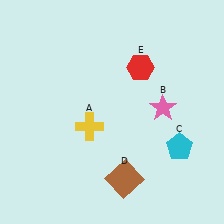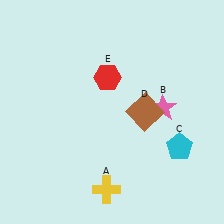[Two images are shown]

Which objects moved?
The objects that moved are: the yellow cross (A), the brown square (D), the red hexagon (E).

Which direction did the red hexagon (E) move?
The red hexagon (E) moved left.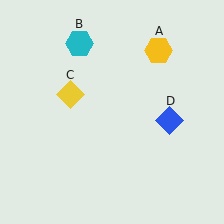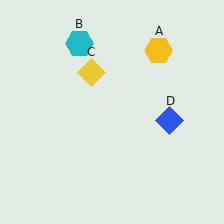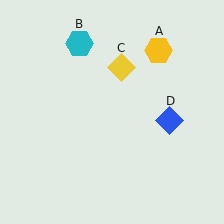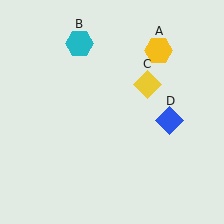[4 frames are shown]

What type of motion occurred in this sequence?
The yellow diamond (object C) rotated clockwise around the center of the scene.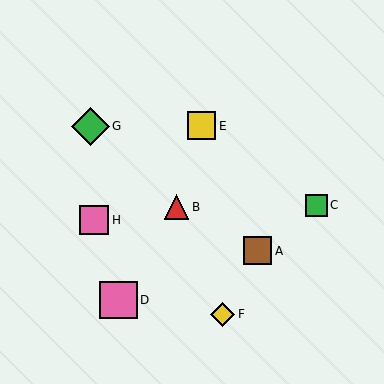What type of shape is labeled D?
Shape D is a pink square.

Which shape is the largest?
The pink square (labeled D) is the largest.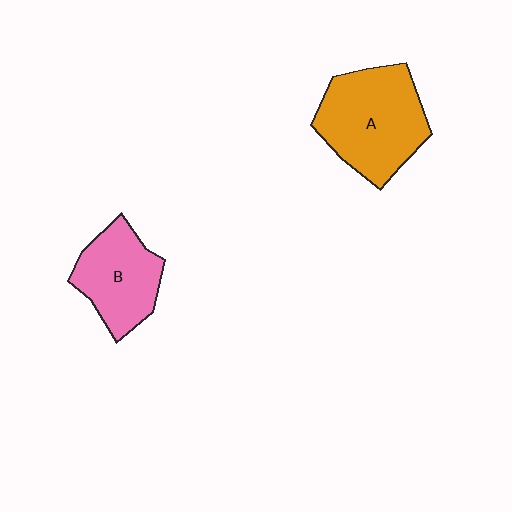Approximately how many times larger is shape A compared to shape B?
Approximately 1.4 times.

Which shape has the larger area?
Shape A (orange).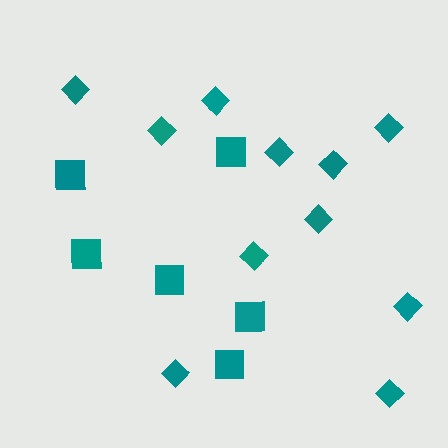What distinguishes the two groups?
There are 2 groups: one group of squares (6) and one group of diamonds (11).